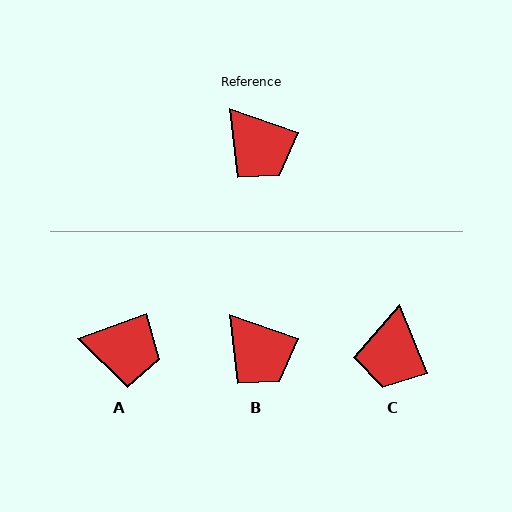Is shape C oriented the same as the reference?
No, it is off by about 48 degrees.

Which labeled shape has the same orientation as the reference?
B.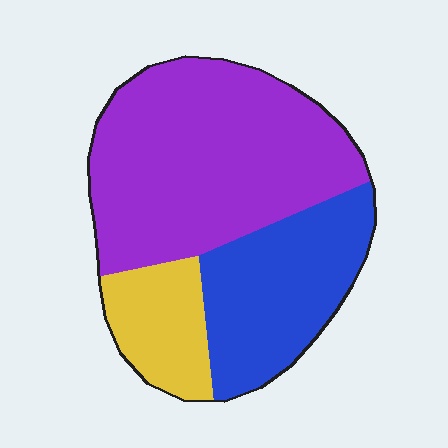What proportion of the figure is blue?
Blue takes up about one third (1/3) of the figure.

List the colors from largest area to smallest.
From largest to smallest: purple, blue, yellow.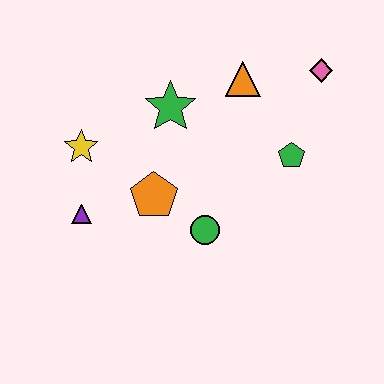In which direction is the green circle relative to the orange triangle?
The green circle is below the orange triangle.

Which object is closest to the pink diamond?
The orange triangle is closest to the pink diamond.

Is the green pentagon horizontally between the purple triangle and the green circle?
No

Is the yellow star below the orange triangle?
Yes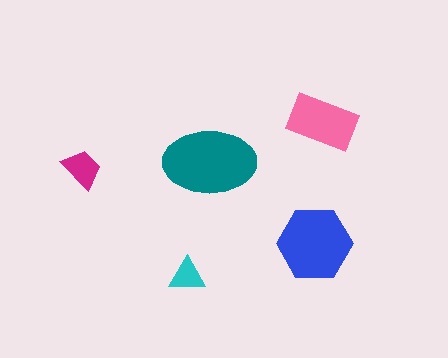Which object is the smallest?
The cyan triangle.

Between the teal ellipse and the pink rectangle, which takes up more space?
The teal ellipse.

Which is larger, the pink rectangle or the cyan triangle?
The pink rectangle.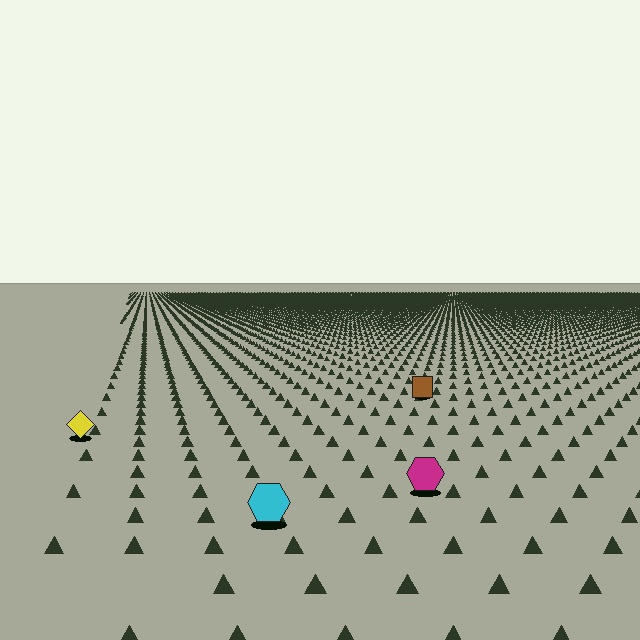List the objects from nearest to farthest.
From nearest to farthest: the cyan hexagon, the magenta hexagon, the yellow diamond, the brown square.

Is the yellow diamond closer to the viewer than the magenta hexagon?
No. The magenta hexagon is closer — you can tell from the texture gradient: the ground texture is coarser near it.